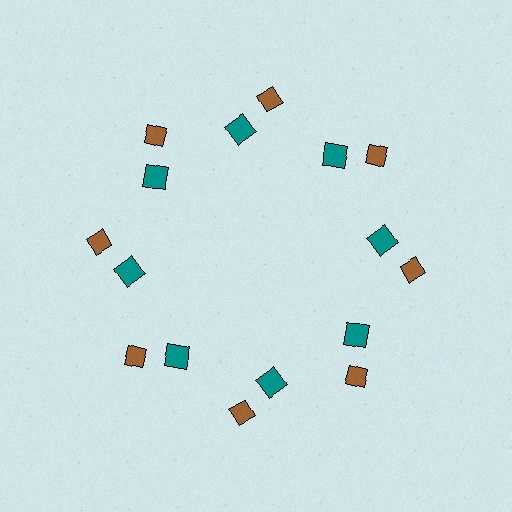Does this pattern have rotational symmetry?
Yes, this pattern has 8-fold rotational symmetry. It looks the same after rotating 45 degrees around the center.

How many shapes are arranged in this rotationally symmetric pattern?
There are 16 shapes, arranged in 8 groups of 2.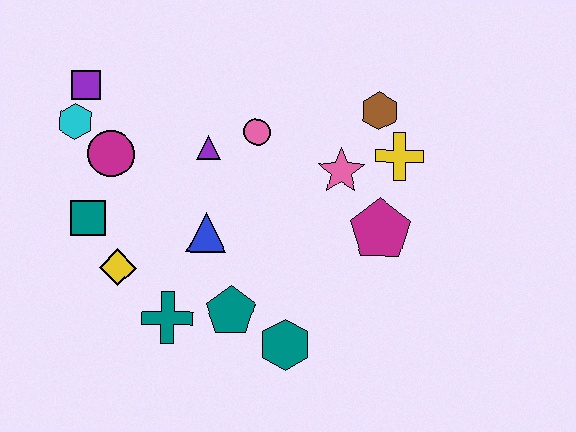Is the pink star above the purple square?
No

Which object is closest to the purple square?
The cyan hexagon is closest to the purple square.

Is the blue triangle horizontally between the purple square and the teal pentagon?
Yes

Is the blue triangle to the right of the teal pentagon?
No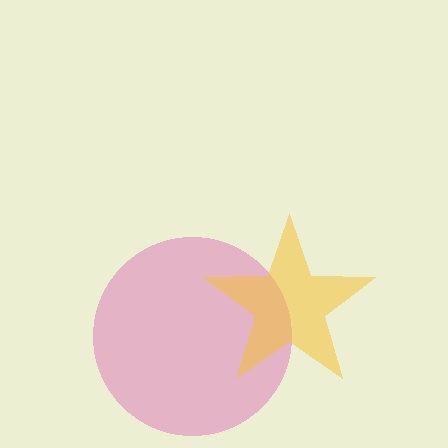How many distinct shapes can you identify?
There are 2 distinct shapes: a pink circle, a yellow star.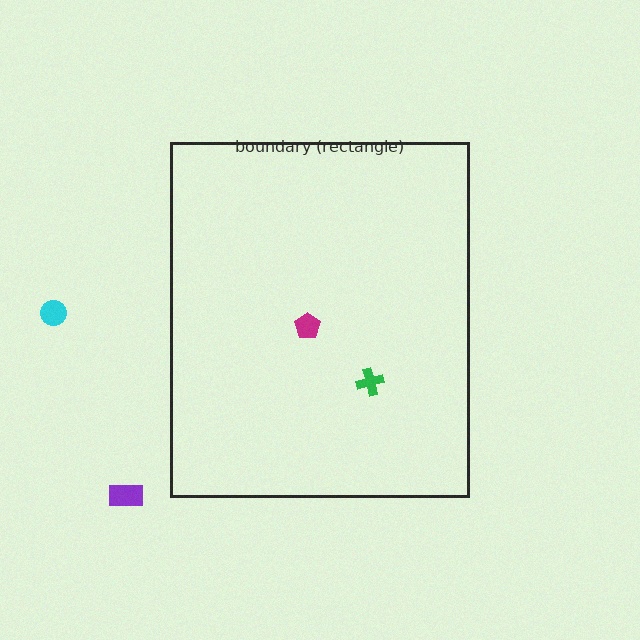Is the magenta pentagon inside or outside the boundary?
Inside.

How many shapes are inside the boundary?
2 inside, 2 outside.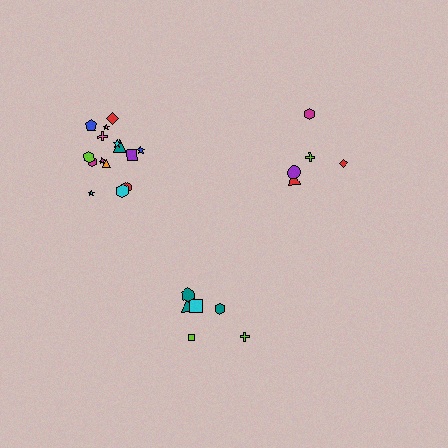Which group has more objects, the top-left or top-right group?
The top-left group.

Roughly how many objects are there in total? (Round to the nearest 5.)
Roughly 25 objects in total.